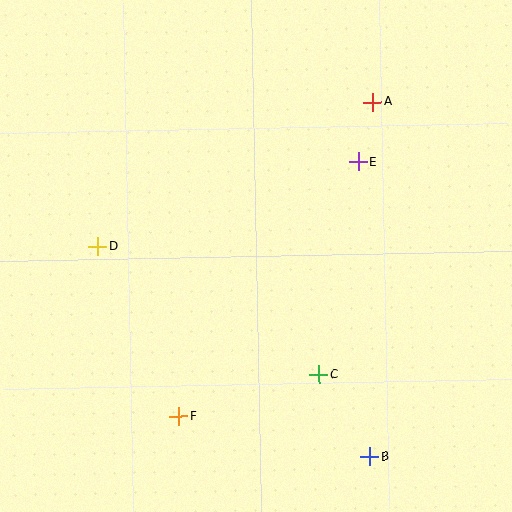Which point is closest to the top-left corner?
Point D is closest to the top-left corner.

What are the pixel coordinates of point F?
Point F is at (179, 416).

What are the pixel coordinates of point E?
Point E is at (358, 162).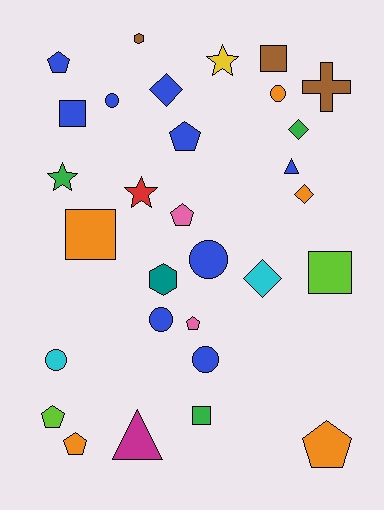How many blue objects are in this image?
There are 9 blue objects.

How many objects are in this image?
There are 30 objects.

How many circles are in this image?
There are 6 circles.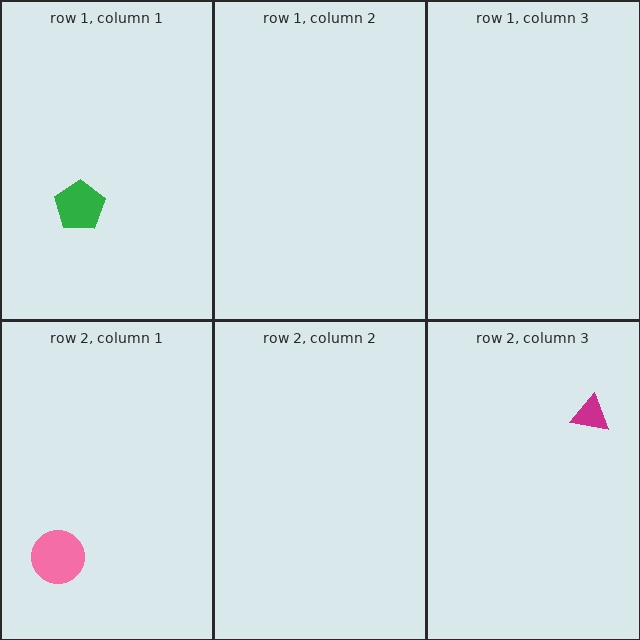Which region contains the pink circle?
The row 2, column 1 region.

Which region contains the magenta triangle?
The row 2, column 3 region.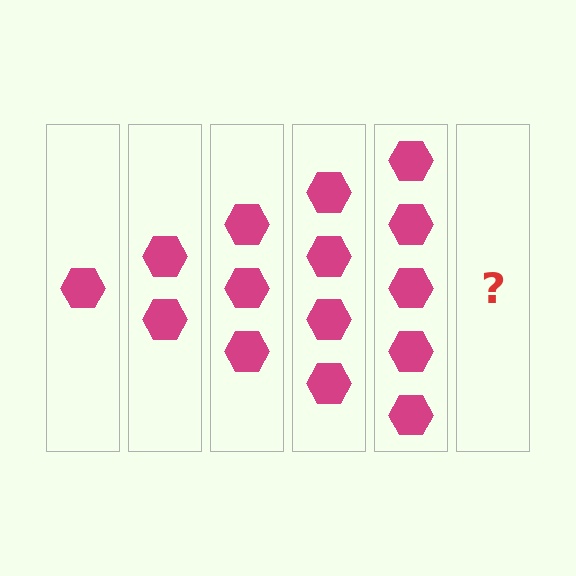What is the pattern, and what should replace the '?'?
The pattern is that each step adds one more hexagon. The '?' should be 6 hexagons.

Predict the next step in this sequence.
The next step is 6 hexagons.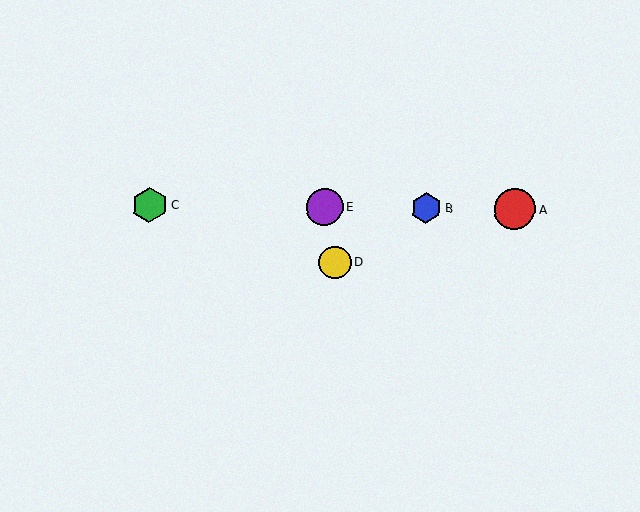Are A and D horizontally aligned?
No, A is at y≈209 and D is at y≈263.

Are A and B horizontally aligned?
Yes, both are at y≈209.